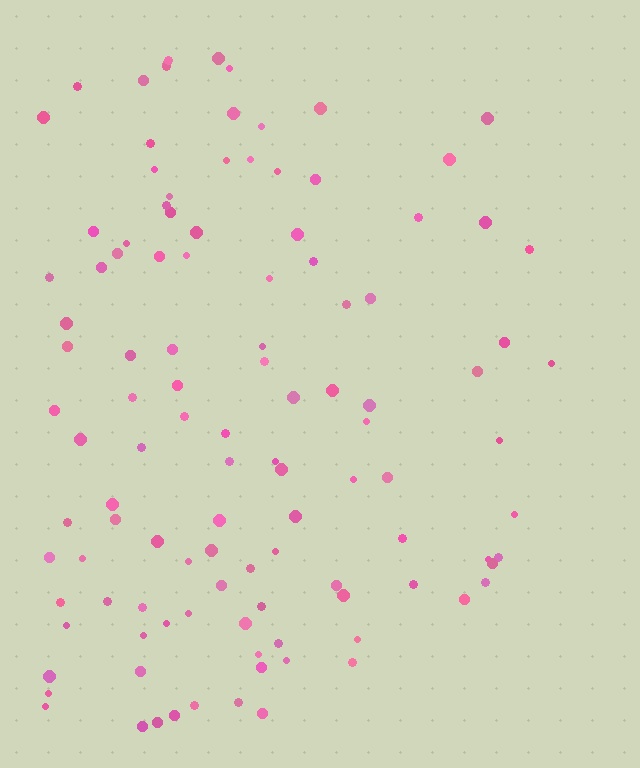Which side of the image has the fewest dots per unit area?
The right.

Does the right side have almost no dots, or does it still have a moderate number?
Still a moderate number, just noticeably fewer than the left.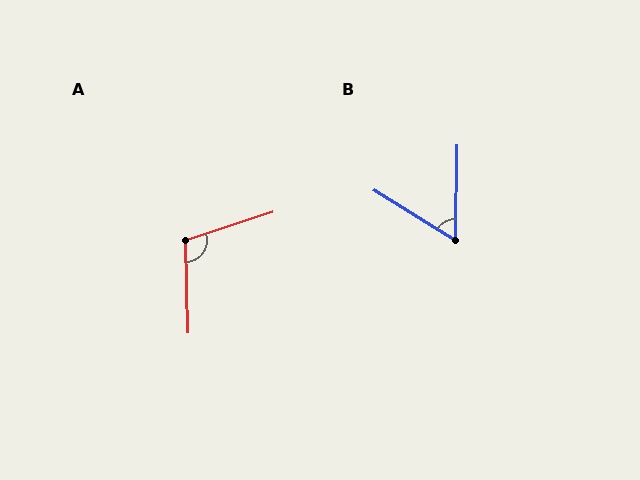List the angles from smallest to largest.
B (59°), A (107°).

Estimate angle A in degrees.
Approximately 107 degrees.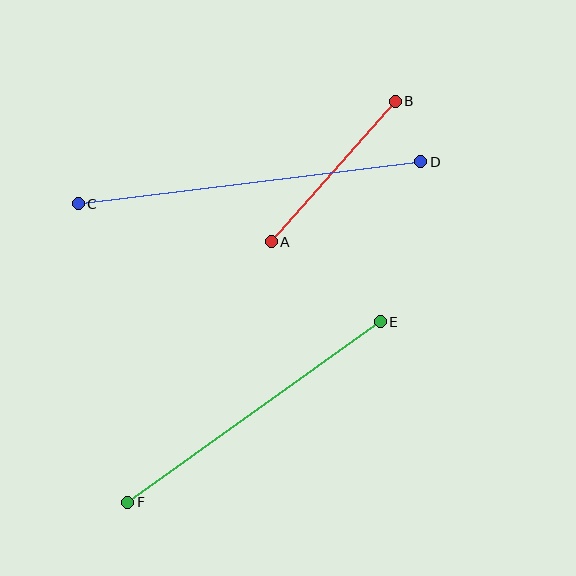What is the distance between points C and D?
The distance is approximately 345 pixels.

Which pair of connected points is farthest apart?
Points C and D are farthest apart.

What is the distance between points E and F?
The distance is approximately 311 pixels.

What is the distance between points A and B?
The distance is approximately 188 pixels.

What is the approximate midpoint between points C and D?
The midpoint is at approximately (249, 183) pixels.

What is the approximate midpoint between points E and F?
The midpoint is at approximately (254, 412) pixels.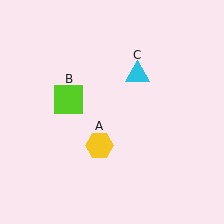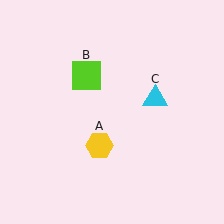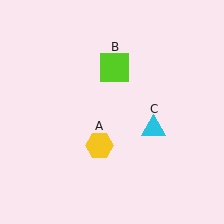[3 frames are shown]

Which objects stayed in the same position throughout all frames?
Yellow hexagon (object A) remained stationary.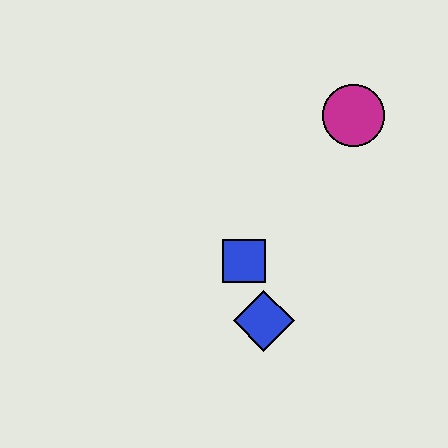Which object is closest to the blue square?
The blue diamond is closest to the blue square.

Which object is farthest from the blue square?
The magenta circle is farthest from the blue square.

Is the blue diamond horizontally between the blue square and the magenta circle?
Yes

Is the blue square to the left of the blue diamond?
Yes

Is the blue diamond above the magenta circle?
No